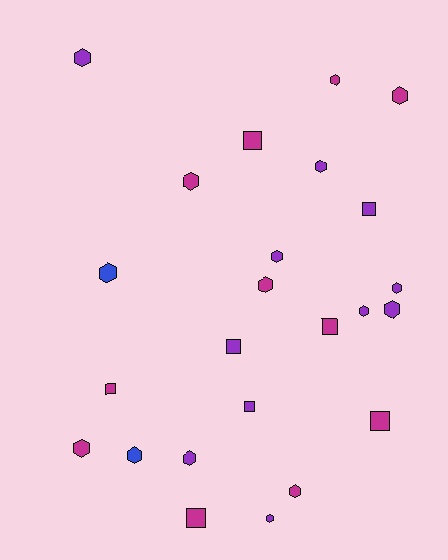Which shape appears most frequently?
Hexagon, with 16 objects.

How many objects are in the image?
There are 24 objects.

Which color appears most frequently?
Purple, with 11 objects.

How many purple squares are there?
There are 3 purple squares.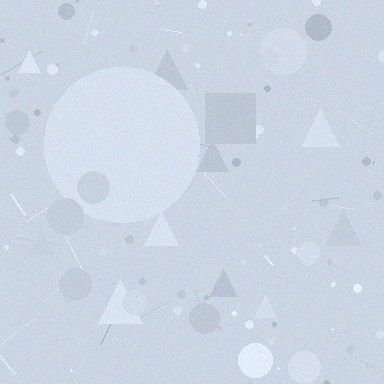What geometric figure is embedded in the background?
A circle is embedded in the background.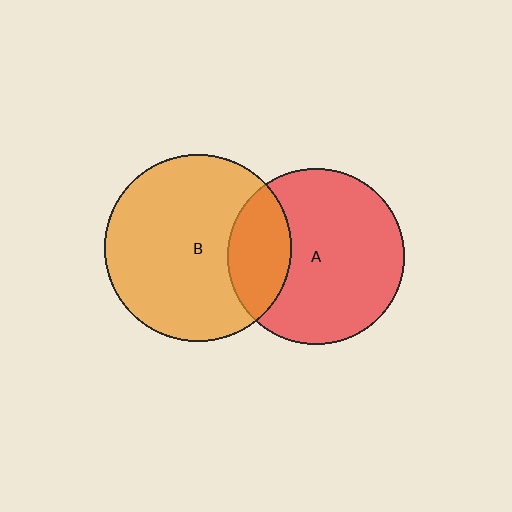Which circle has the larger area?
Circle B (orange).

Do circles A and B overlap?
Yes.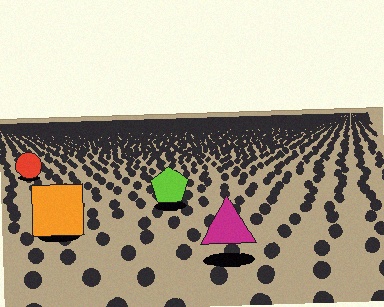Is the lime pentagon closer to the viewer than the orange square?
No. The orange square is closer — you can tell from the texture gradient: the ground texture is coarser near it.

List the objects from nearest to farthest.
From nearest to farthest: the magenta triangle, the orange square, the lime pentagon, the red circle.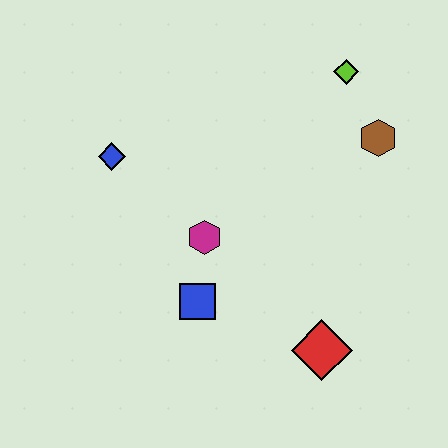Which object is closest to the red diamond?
The blue square is closest to the red diamond.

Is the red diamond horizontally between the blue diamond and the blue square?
No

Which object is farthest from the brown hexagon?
The blue diamond is farthest from the brown hexagon.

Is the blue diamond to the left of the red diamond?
Yes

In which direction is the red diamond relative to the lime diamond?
The red diamond is below the lime diamond.